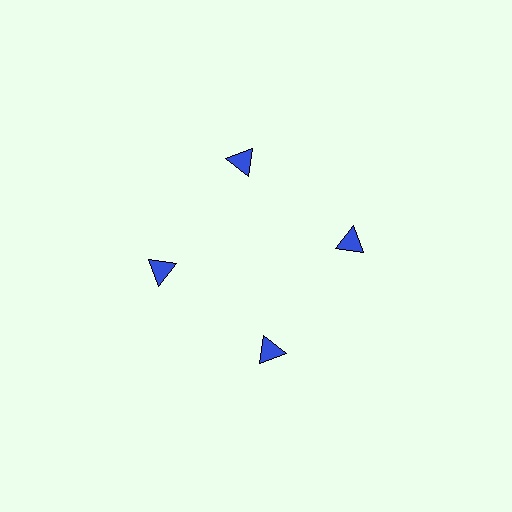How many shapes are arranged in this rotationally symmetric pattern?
There are 4 shapes, arranged in 4 groups of 1.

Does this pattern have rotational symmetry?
Yes, this pattern has 4-fold rotational symmetry. It looks the same after rotating 90 degrees around the center.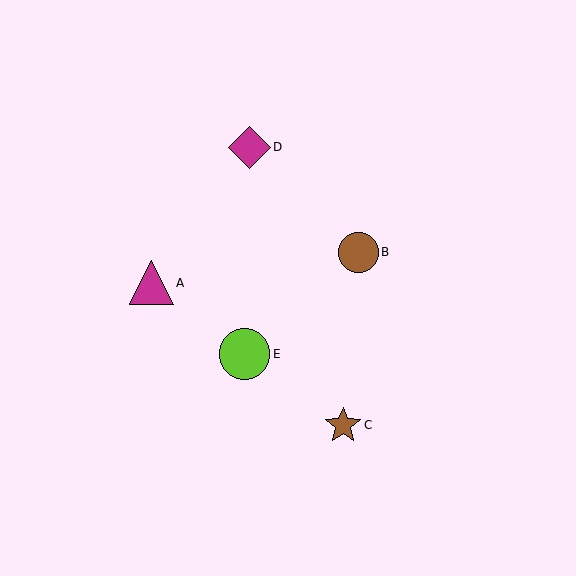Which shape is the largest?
The lime circle (labeled E) is the largest.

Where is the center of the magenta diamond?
The center of the magenta diamond is at (249, 147).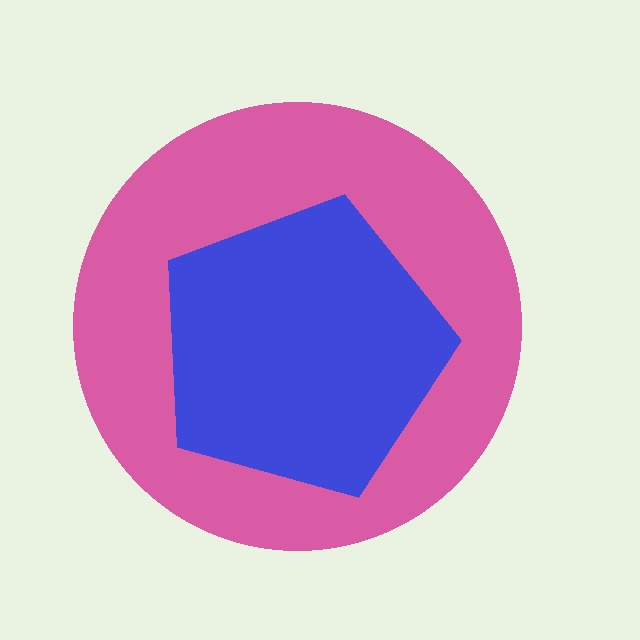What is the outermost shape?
The pink circle.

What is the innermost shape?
The blue pentagon.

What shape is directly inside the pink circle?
The blue pentagon.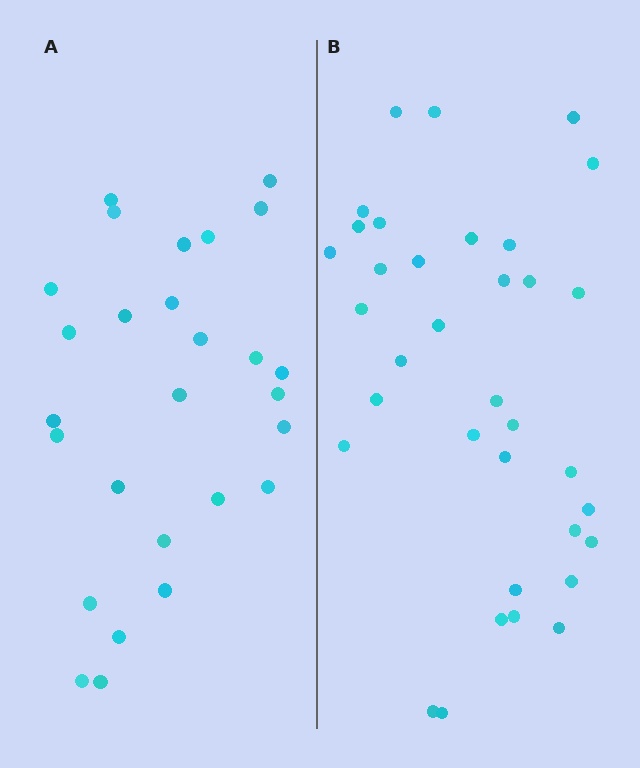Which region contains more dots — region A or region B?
Region B (the right region) has more dots.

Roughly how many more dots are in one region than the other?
Region B has roughly 8 or so more dots than region A.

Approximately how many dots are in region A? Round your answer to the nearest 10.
About 30 dots. (The exact count is 27, which rounds to 30.)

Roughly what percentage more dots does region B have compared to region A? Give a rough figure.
About 30% more.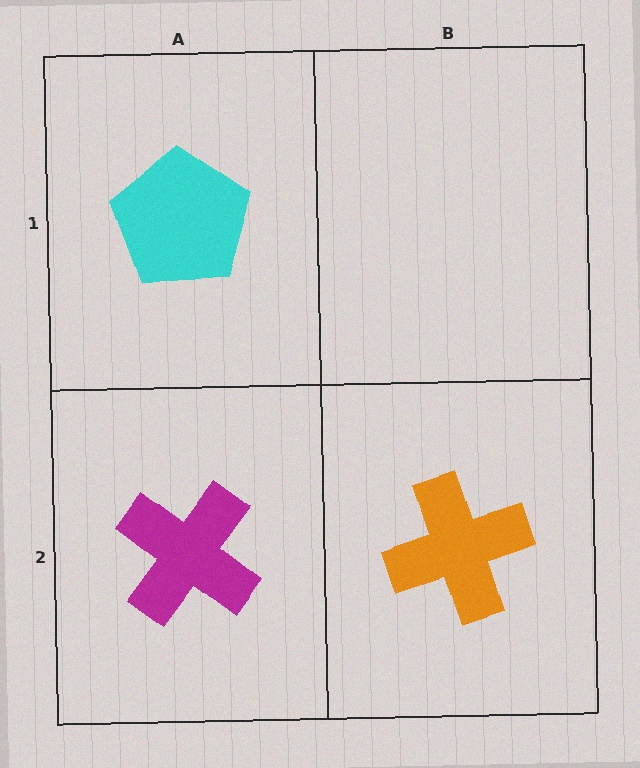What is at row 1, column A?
A cyan pentagon.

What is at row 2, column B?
An orange cross.